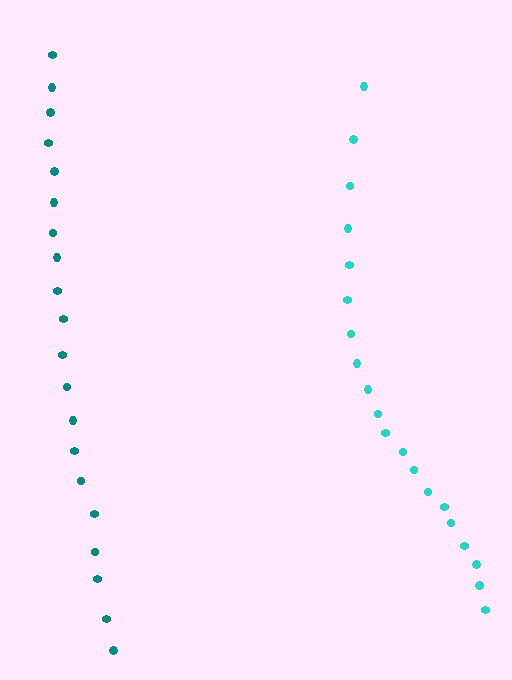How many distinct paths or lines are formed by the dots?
There are 2 distinct paths.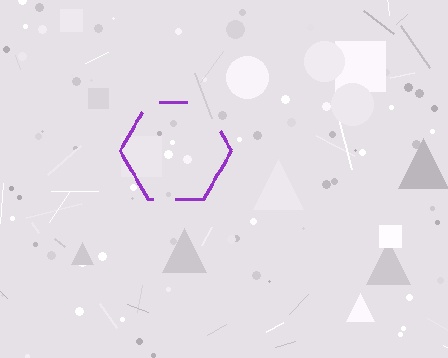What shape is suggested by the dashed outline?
The dashed outline suggests a hexagon.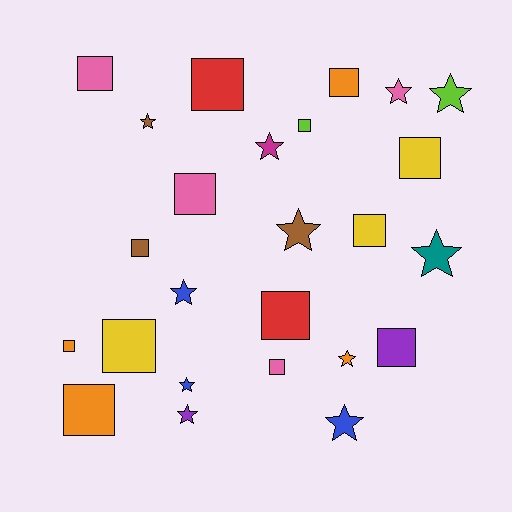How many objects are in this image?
There are 25 objects.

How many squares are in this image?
There are 14 squares.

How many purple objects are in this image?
There are 2 purple objects.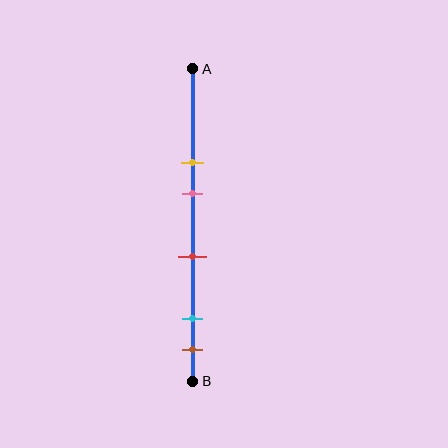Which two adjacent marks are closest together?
The cyan and brown marks are the closest adjacent pair.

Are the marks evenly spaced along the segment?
No, the marks are not evenly spaced.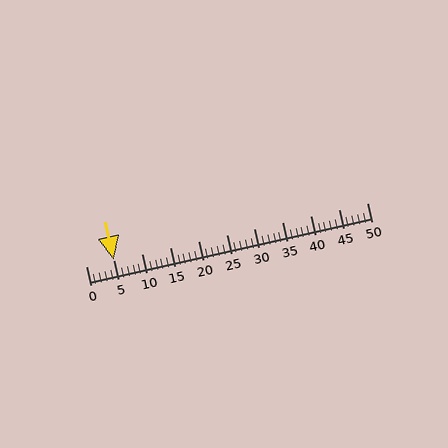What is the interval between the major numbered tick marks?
The major tick marks are spaced 5 units apart.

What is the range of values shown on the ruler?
The ruler shows values from 0 to 50.